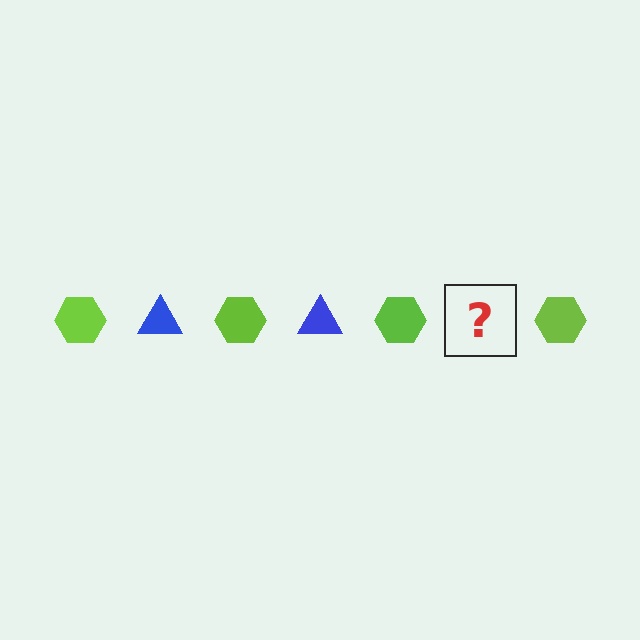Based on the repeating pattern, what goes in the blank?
The blank should be a blue triangle.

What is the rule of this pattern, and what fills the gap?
The rule is that the pattern alternates between lime hexagon and blue triangle. The gap should be filled with a blue triangle.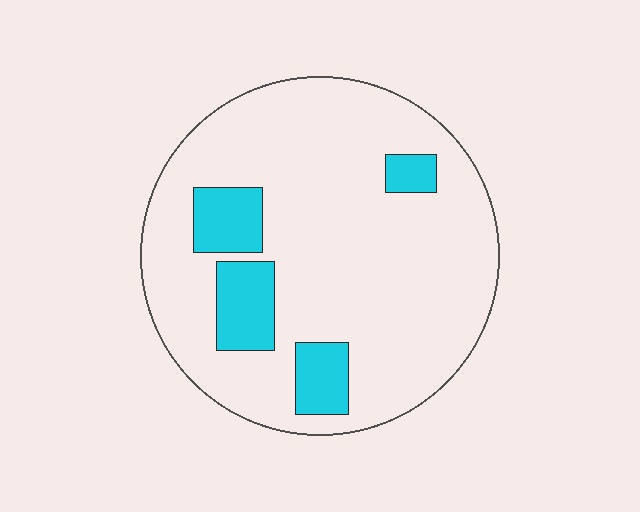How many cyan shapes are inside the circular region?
4.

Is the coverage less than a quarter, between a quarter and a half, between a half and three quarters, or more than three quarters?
Less than a quarter.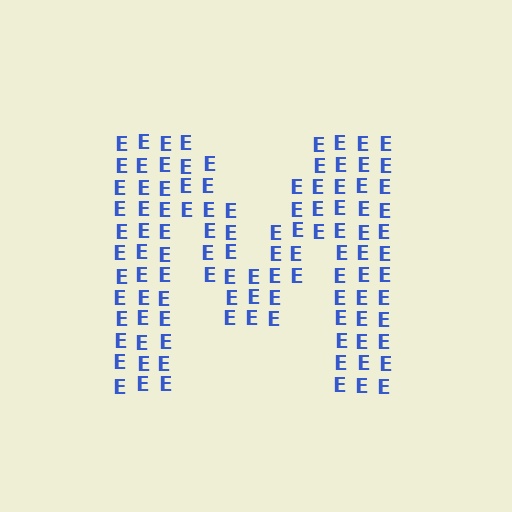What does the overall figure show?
The overall figure shows the letter M.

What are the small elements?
The small elements are letter E's.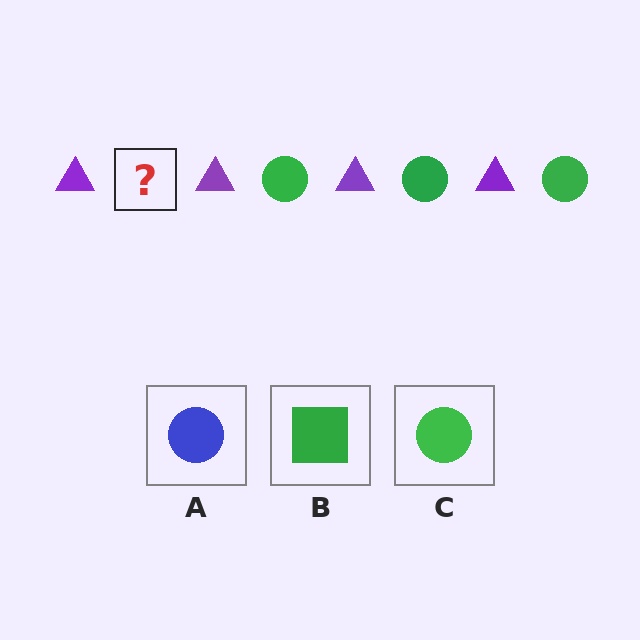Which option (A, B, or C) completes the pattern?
C.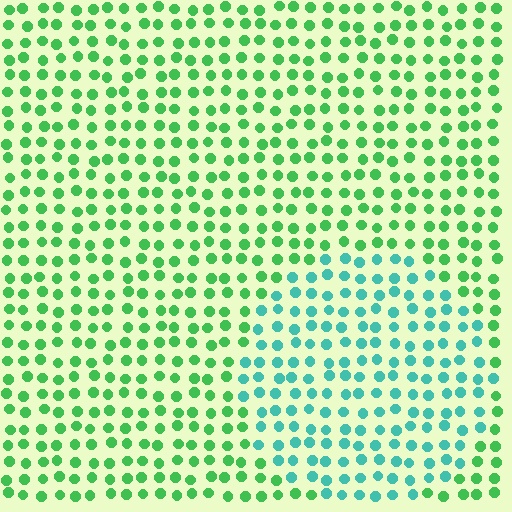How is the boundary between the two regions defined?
The boundary is defined purely by a slight shift in hue (about 43 degrees). Spacing, size, and orientation are identical on both sides.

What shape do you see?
I see a circle.